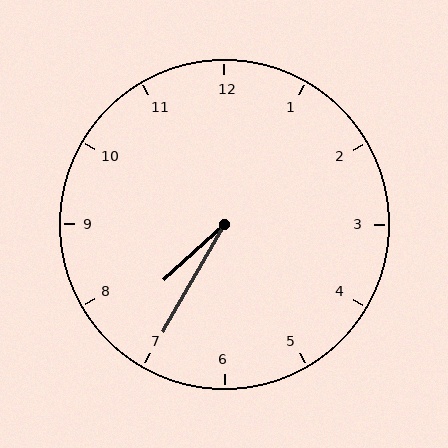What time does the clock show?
7:35.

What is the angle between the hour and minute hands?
Approximately 18 degrees.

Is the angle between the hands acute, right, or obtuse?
It is acute.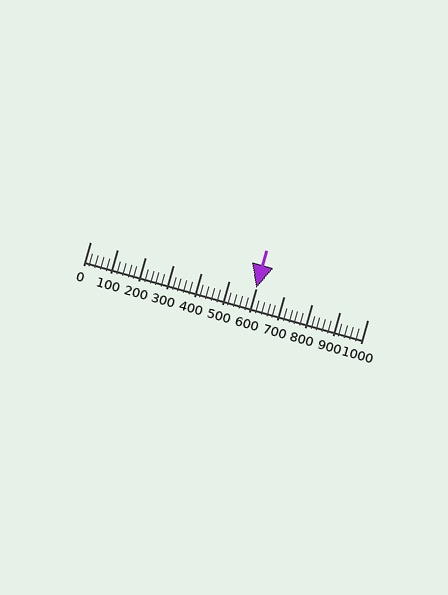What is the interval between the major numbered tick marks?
The major tick marks are spaced 100 units apart.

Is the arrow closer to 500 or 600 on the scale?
The arrow is closer to 600.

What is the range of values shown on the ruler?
The ruler shows values from 0 to 1000.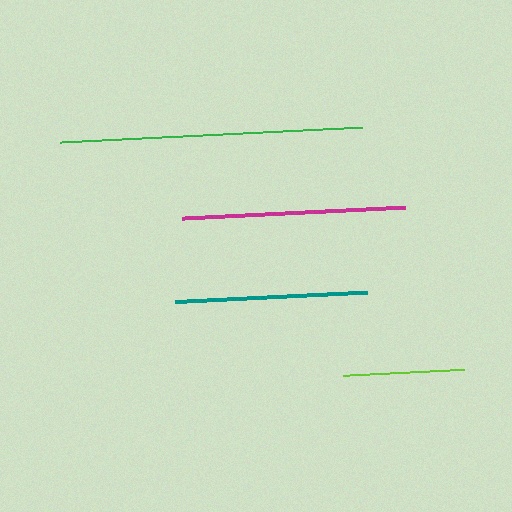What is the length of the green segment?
The green segment is approximately 302 pixels long.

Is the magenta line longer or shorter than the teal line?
The magenta line is longer than the teal line.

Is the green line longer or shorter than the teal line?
The green line is longer than the teal line.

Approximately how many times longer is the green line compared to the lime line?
The green line is approximately 2.5 times the length of the lime line.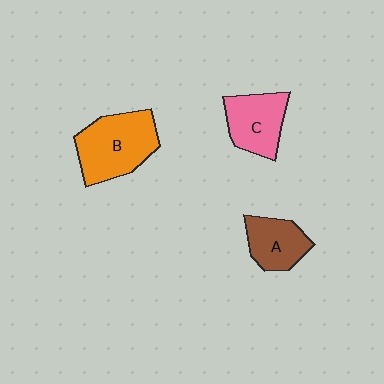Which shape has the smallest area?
Shape A (brown).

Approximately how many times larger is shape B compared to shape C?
Approximately 1.4 times.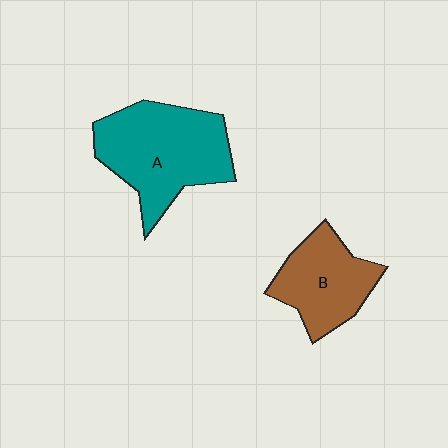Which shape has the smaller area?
Shape B (brown).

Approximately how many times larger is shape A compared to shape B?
Approximately 1.5 times.